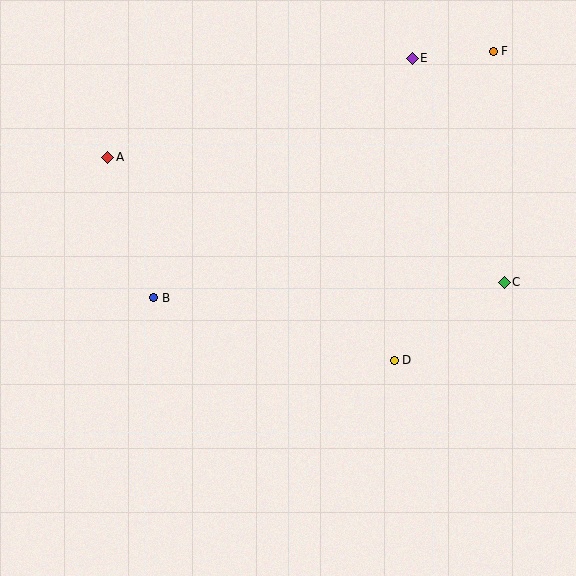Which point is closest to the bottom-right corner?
Point D is closest to the bottom-right corner.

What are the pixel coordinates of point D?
Point D is at (394, 360).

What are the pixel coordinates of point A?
Point A is at (108, 157).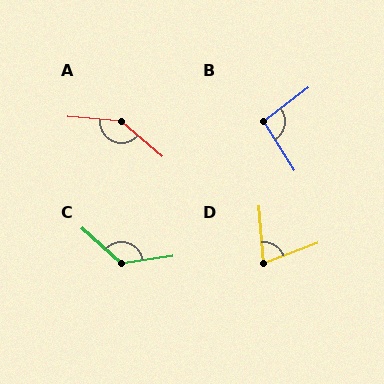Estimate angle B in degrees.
Approximately 95 degrees.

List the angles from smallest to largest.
D (74°), B (95°), C (130°), A (144°).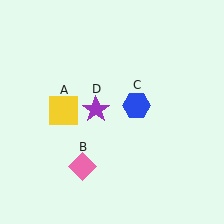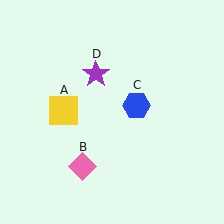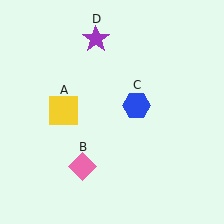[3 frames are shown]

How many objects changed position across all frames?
1 object changed position: purple star (object D).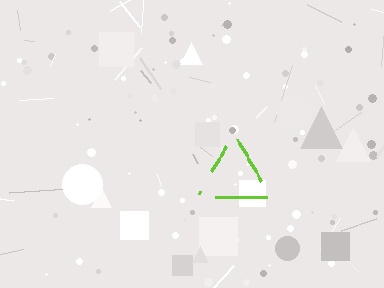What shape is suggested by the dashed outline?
The dashed outline suggests a triangle.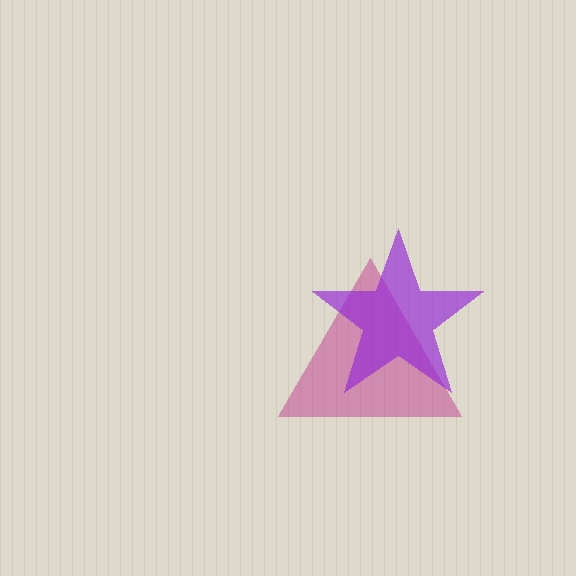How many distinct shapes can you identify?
There are 2 distinct shapes: a magenta triangle, a purple star.